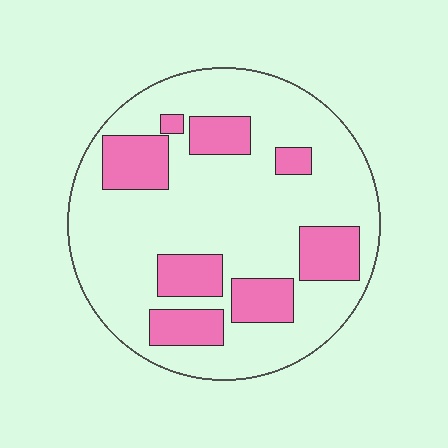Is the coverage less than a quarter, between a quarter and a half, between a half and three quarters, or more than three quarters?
Between a quarter and a half.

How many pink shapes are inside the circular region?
8.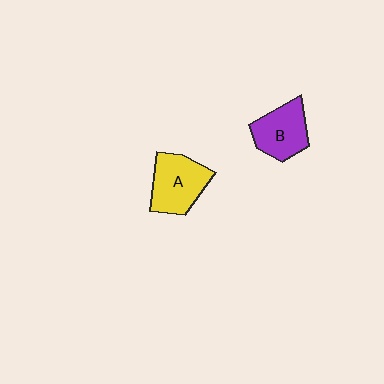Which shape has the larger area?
Shape A (yellow).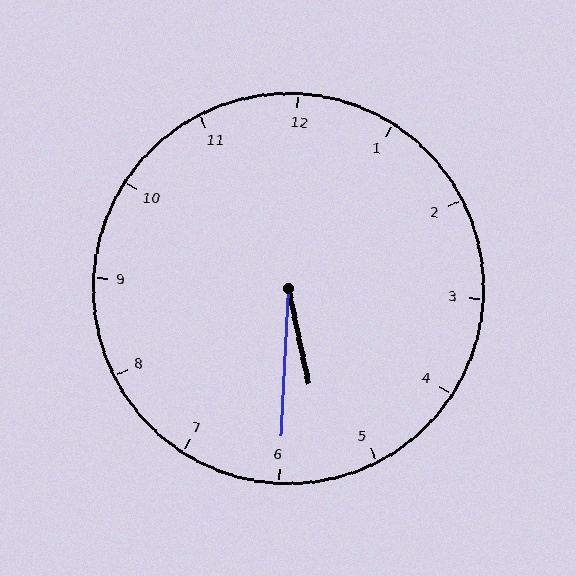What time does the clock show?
5:30.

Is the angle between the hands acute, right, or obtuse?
It is acute.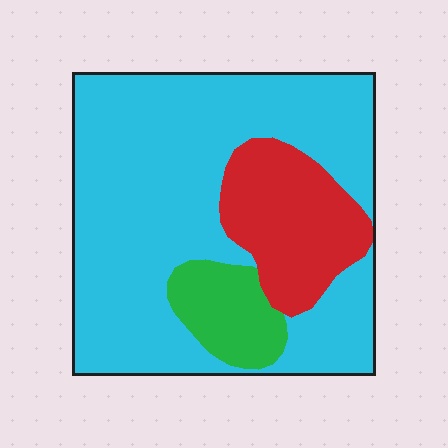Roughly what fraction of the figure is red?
Red covers 19% of the figure.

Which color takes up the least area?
Green, at roughly 10%.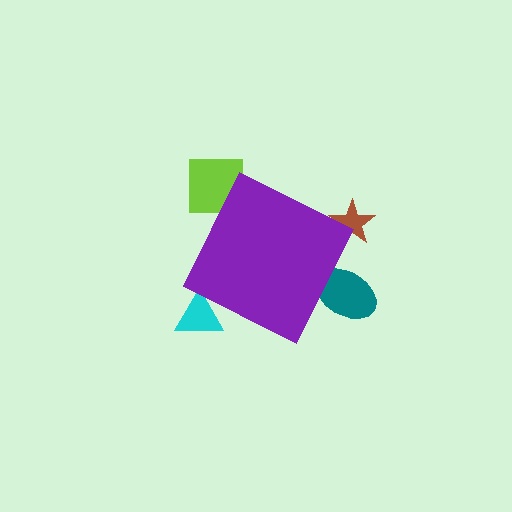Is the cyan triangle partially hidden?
Yes, the cyan triangle is partially hidden behind the purple diamond.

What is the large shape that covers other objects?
A purple diamond.